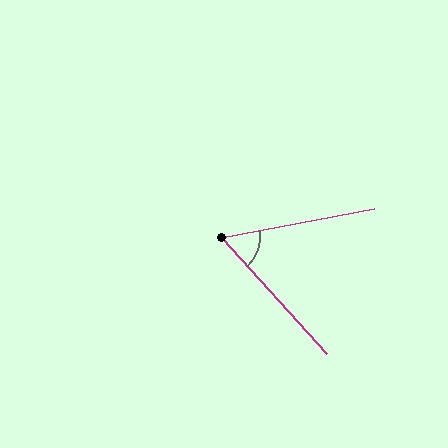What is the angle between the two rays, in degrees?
Approximately 59 degrees.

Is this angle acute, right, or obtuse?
It is acute.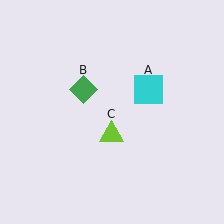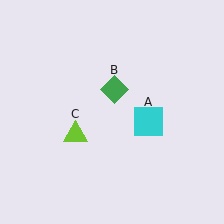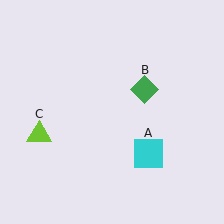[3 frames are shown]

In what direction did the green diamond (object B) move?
The green diamond (object B) moved right.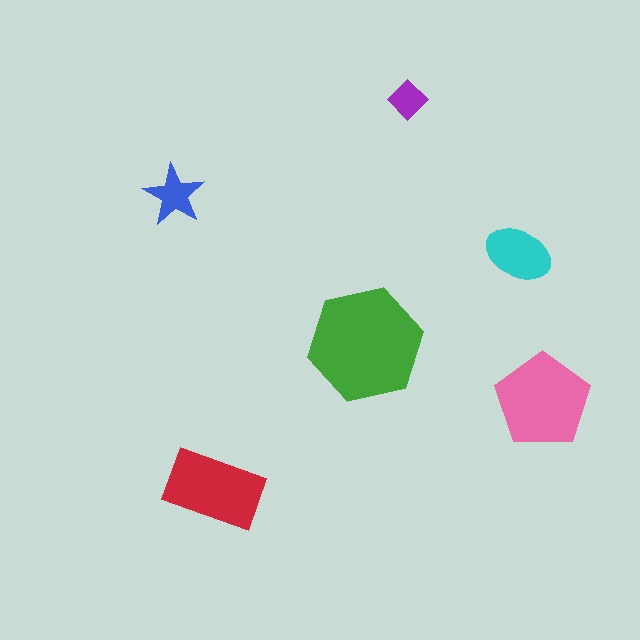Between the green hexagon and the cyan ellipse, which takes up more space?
The green hexagon.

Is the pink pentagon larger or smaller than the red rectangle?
Larger.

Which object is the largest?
The green hexagon.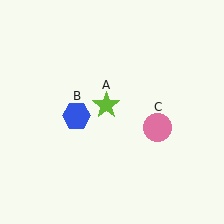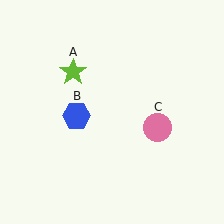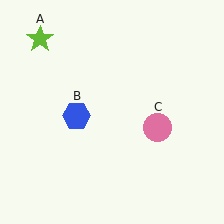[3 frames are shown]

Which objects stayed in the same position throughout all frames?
Blue hexagon (object B) and pink circle (object C) remained stationary.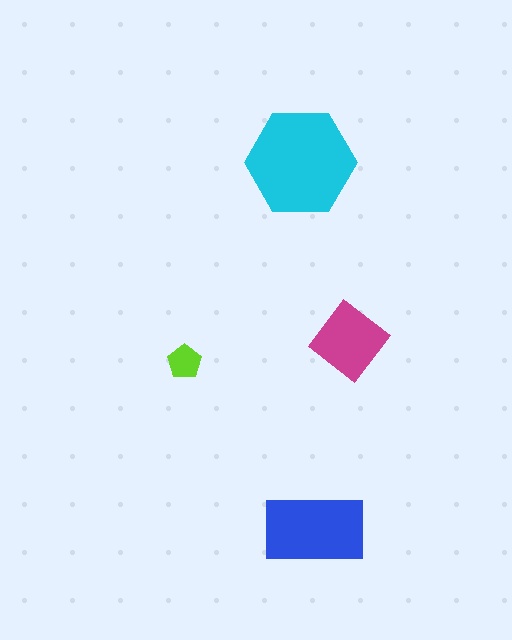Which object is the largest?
The cyan hexagon.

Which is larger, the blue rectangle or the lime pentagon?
The blue rectangle.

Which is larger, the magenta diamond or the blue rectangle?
The blue rectangle.